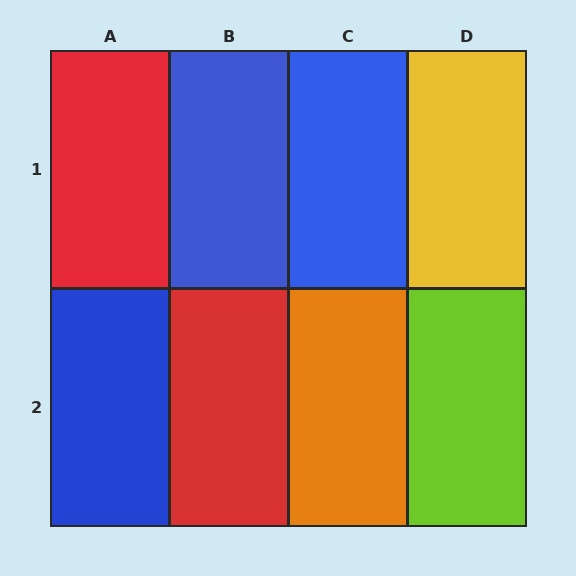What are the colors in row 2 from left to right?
Blue, red, orange, lime.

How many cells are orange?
1 cell is orange.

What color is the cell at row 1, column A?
Red.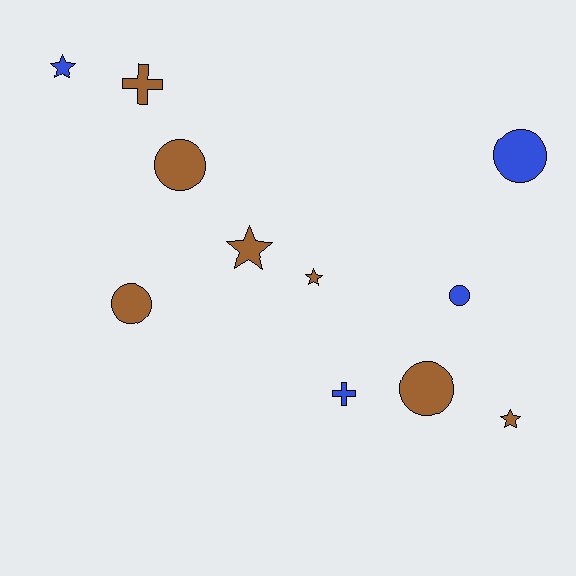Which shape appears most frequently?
Circle, with 5 objects.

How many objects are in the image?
There are 11 objects.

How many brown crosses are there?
There is 1 brown cross.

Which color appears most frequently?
Brown, with 7 objects.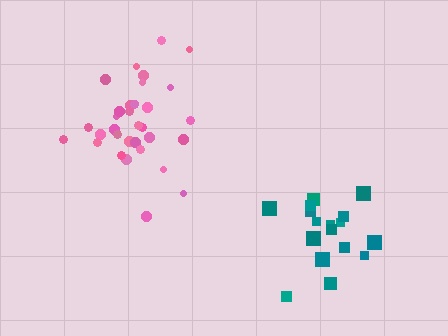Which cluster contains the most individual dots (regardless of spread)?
Pink (33).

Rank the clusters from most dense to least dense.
pink, teal.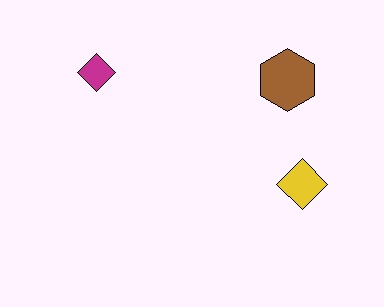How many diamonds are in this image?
There are 2 diamonds.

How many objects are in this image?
There are 3 objects.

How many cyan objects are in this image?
There are no cyan objects.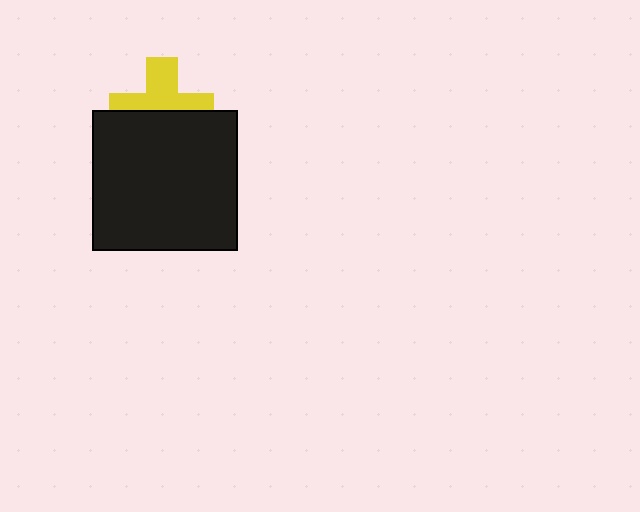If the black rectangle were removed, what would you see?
You would see the complete yellow cross.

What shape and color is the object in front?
The object in front is a black rectangle.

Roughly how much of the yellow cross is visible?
About half of it is visible (roughly 50%).